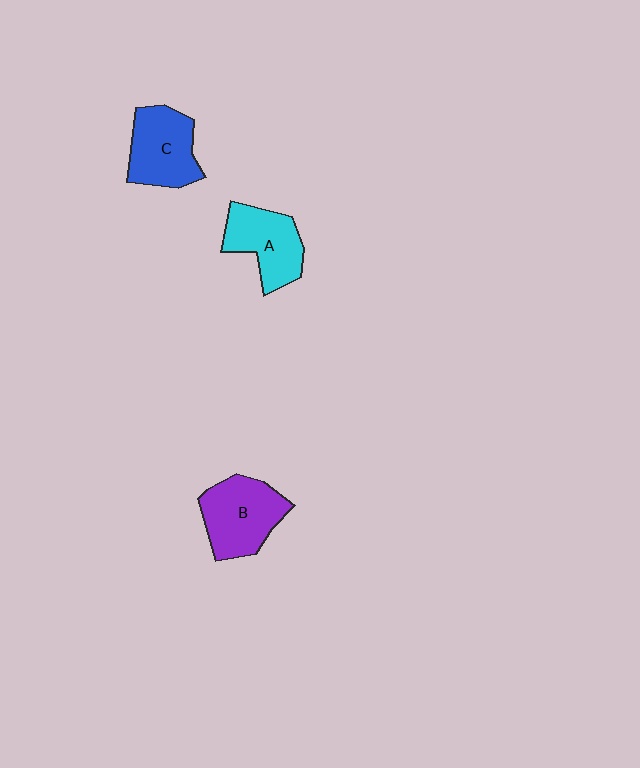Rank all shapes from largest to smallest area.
From largest to smallest: B (purple), C (blue), A (cyan).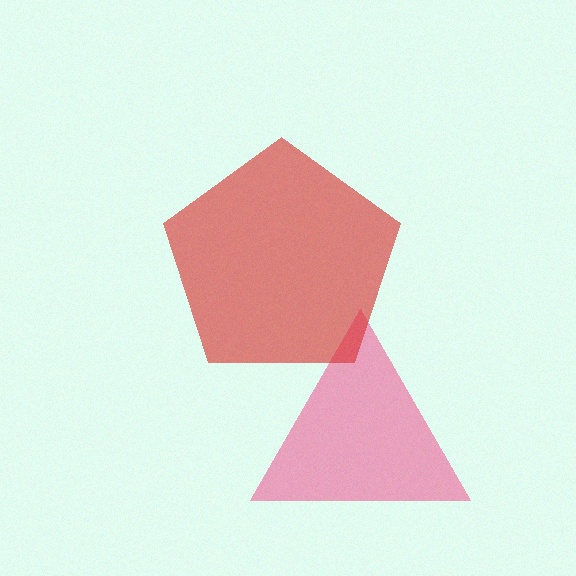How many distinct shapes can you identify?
There are 2 distinct shapes: a pink triangle, a red pentagon.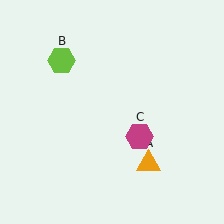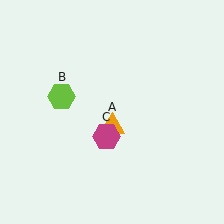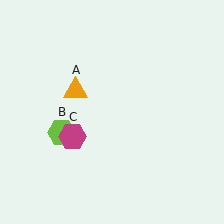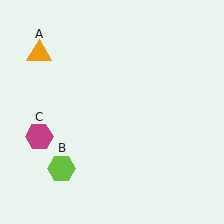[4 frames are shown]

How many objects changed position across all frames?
3 objects changed position: orange triangle (object A), lime hexagon (object B), magenta hexagon (object C).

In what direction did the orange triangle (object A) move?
The orange triangle (object A) moved up and to the left.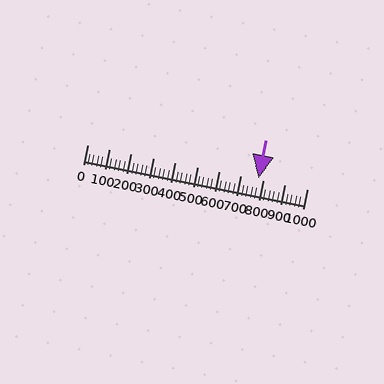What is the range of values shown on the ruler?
The ruler shows values from 0 to 1000.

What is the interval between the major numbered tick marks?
The major tick marks are spaced 100 units apart.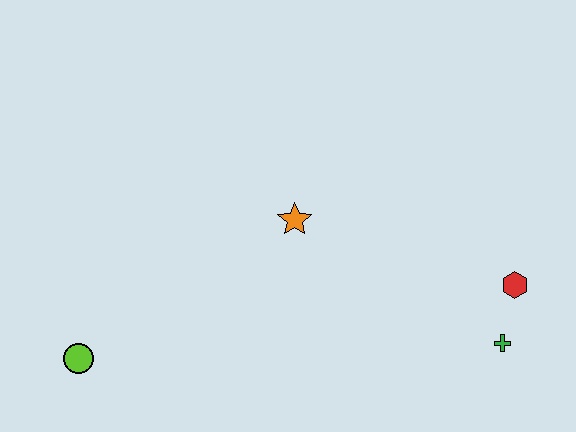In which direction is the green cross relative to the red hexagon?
The green cross is below the red hexagon.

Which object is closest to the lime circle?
The orange star is closest to the lime circle.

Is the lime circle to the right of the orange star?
No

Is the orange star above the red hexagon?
Yes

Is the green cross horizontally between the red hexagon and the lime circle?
Yes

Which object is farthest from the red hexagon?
The lime circle is farthest from the red hexagon.